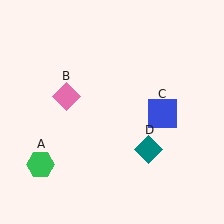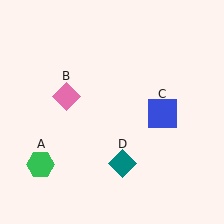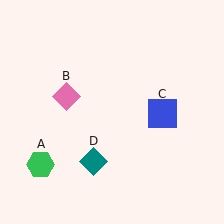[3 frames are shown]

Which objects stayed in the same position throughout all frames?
Green hexagon (object A) and pink diamond (object B) and blue square (object C) remained stationary.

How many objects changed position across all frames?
1 object changed position: teal diamond (object D).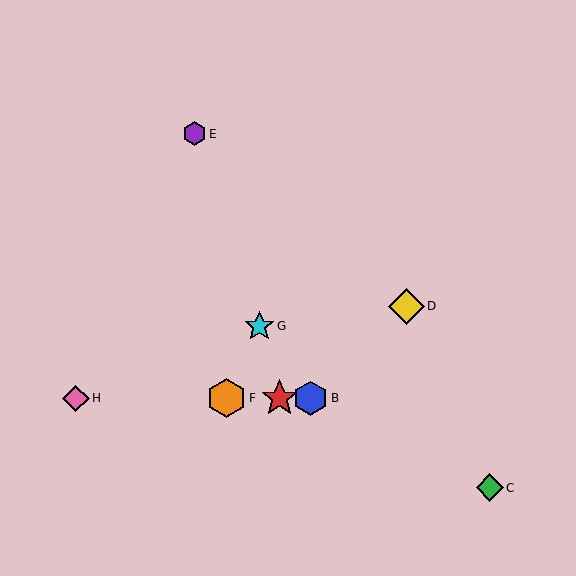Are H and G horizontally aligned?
No, H is at y≈398 and G is at y≈326.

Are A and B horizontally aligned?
Yes, both are at y≈398.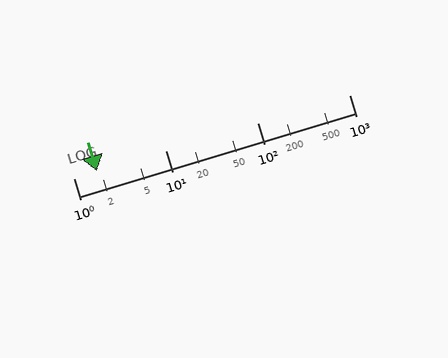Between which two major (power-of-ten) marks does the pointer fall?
The pointer is between 1 and 10.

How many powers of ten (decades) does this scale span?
The scale spans 3 decades, from 1 to 1000.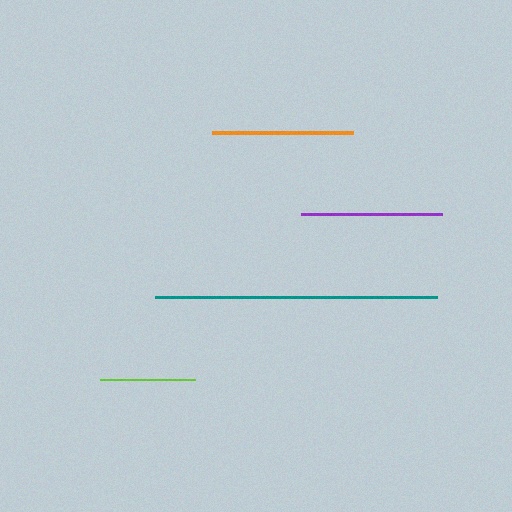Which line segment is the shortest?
The lime line is the shortest at approximately 95 pixels.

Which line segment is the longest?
The teal line is the longest at approximately 282 pixels.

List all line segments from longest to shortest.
From longest to shortest: teal, orange, purple, lime.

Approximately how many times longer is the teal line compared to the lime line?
The teal line is approximately 3.0 times the length of the lime line.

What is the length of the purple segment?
The purple segment is approximately 140 pixels long.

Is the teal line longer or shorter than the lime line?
The teal line is longer than the lime line.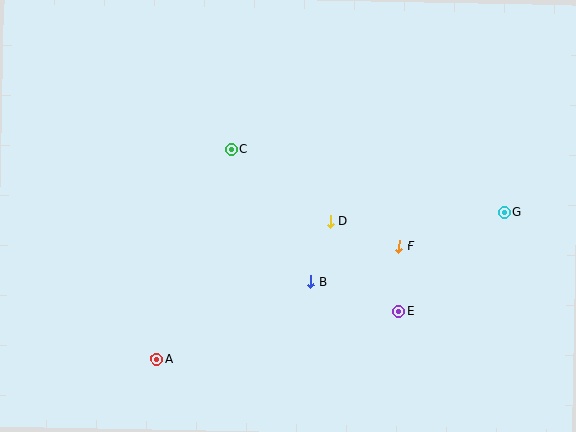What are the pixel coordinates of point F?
Point F is at (399, 246).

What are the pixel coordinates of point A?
Point A is at (157, 359).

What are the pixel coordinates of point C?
Point C is at (232, 149).